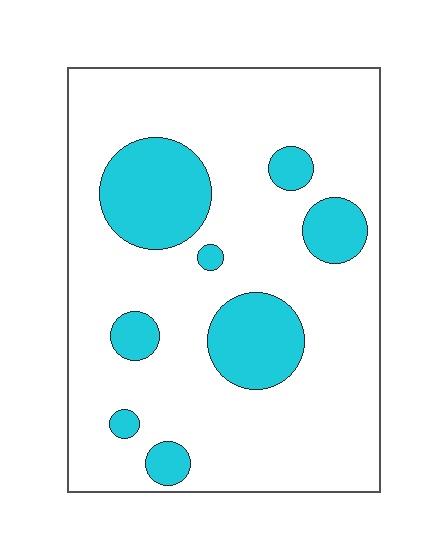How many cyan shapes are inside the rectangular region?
8.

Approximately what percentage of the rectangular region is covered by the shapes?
Approximately 20%.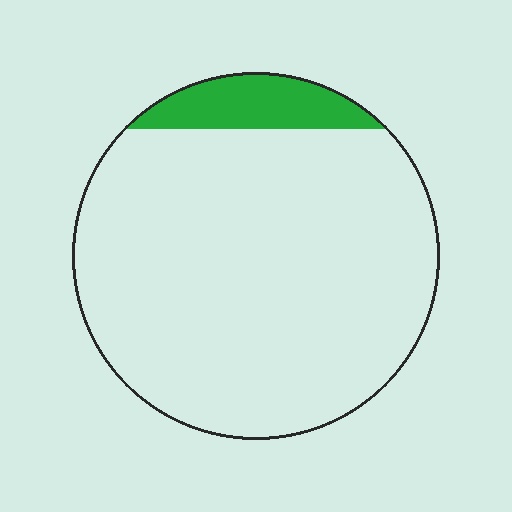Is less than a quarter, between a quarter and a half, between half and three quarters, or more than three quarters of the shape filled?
Less than a quarter.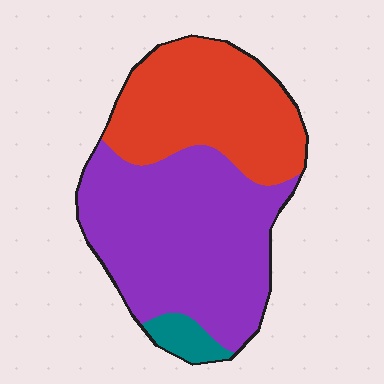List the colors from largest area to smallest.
From largest to smallest: purple, red, teal.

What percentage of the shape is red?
Red takes up about three eighths (3/8) of the shape.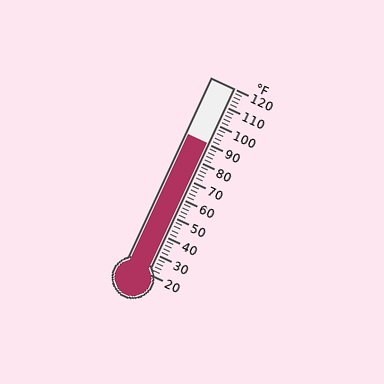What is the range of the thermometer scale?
The thermometer scale ranges from 20°F to 120°F.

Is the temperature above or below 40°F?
The temperature is above 40°F.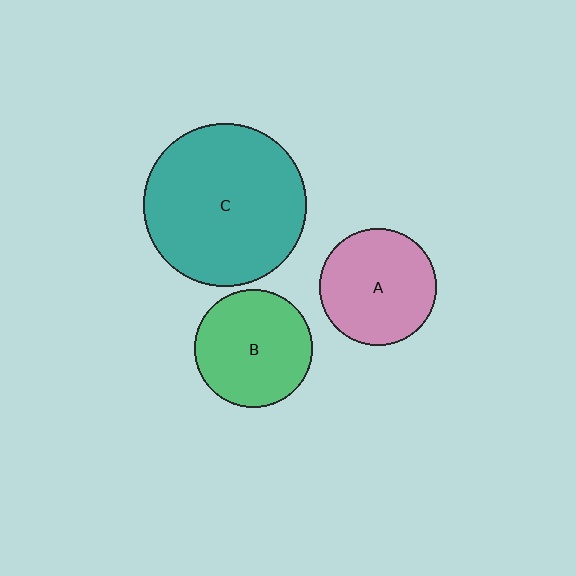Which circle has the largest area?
Circle C (teal).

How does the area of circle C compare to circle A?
Approximately 2.0 times.